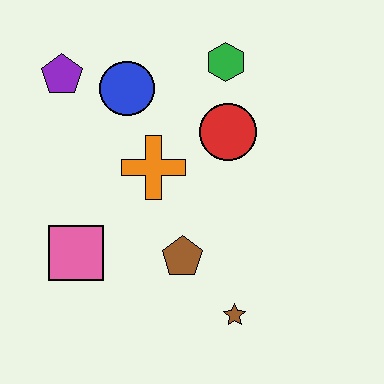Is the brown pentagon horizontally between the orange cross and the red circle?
Yes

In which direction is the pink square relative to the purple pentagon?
The pink square is below the purple pentagon.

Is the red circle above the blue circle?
No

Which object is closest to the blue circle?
The purple pentagon is closest to the blue circle.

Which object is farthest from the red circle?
The pink square is farthest from the red circle.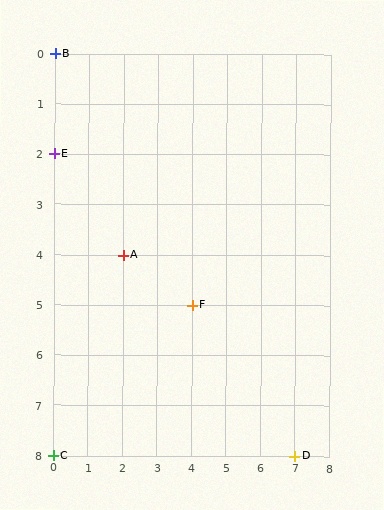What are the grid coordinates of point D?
Point D is at grid coordinates (7, 8).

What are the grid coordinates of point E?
Point E is at grid coordinates (0, 2).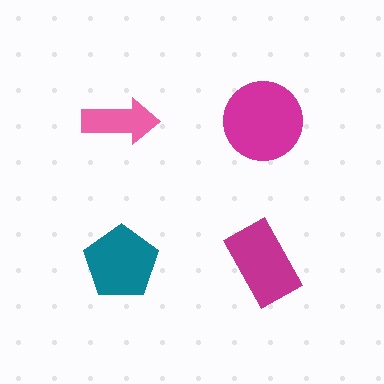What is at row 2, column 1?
A teal pentagon.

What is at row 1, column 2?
A magenta circle.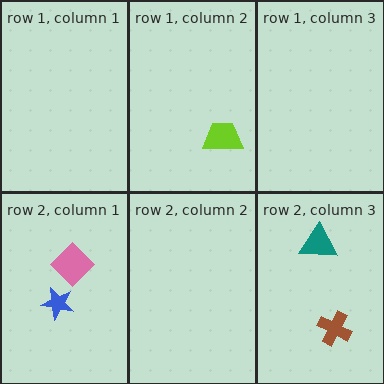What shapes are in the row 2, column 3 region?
The teal triangle, the brown cross.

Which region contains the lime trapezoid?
The row 1, column 2 region.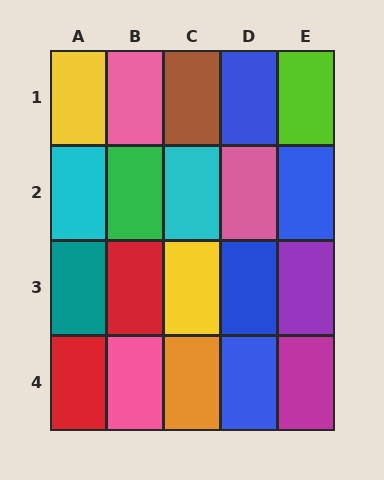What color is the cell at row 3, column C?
Yellow.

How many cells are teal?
1 cell is teal.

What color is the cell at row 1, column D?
Blue.